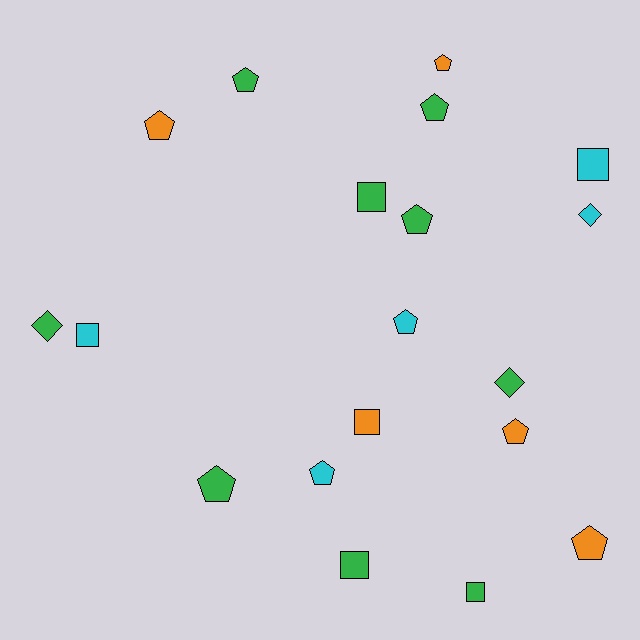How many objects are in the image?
There are 19 objects.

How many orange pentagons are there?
There are 4 orange pentagons.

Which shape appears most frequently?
Pentagon, with 10 objects.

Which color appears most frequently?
Green, with 9 objects.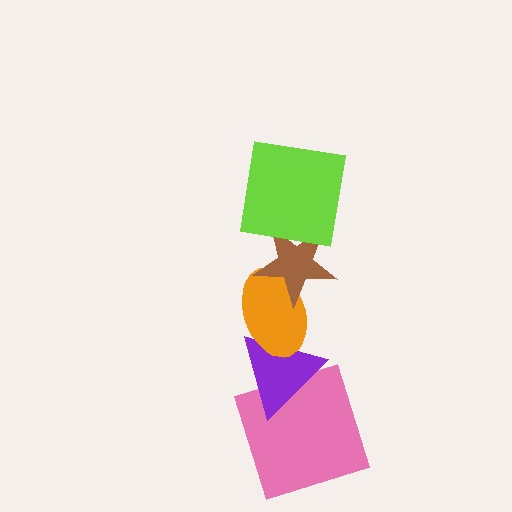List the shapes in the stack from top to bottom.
From top to bottom: the lime square, the brown star, the orange ellipse, the purple triangle, the pink square.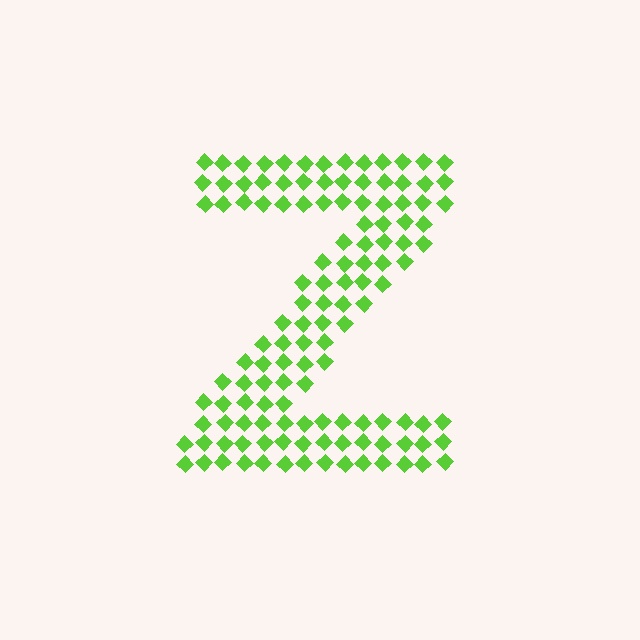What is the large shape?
The large shape is the letter Z.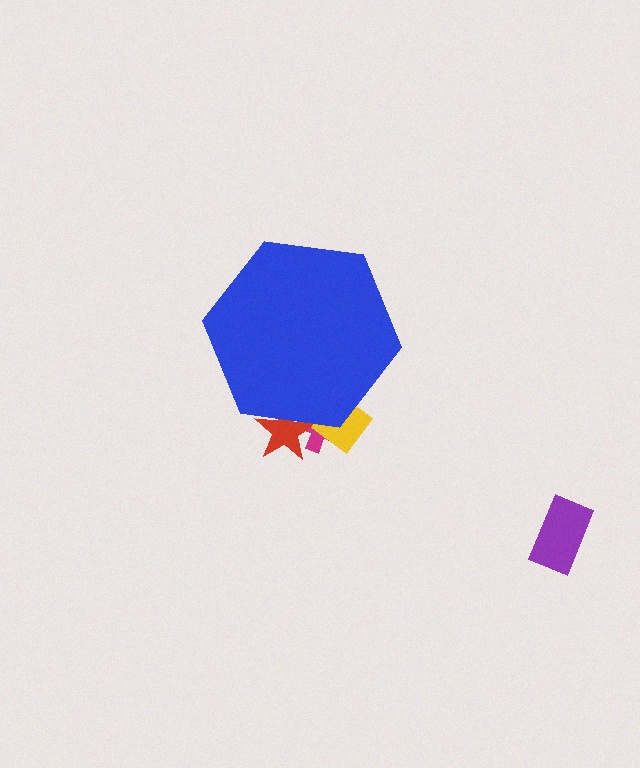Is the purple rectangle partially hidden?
No, the purple rectangle is fully visible.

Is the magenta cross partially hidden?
Yes, the magenta cross is partially hidden behind the blue hexagon.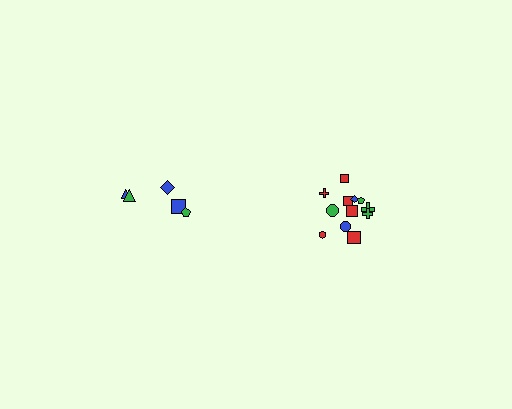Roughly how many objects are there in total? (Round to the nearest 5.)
Roughly 15 objects in total.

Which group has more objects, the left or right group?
The right group.